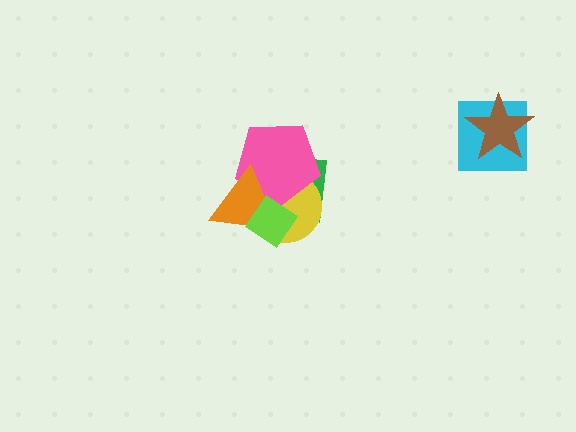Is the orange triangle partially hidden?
Yes, it is partially covered by another shape.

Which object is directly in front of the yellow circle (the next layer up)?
The pink pentagon is directly in front of the yellow circle.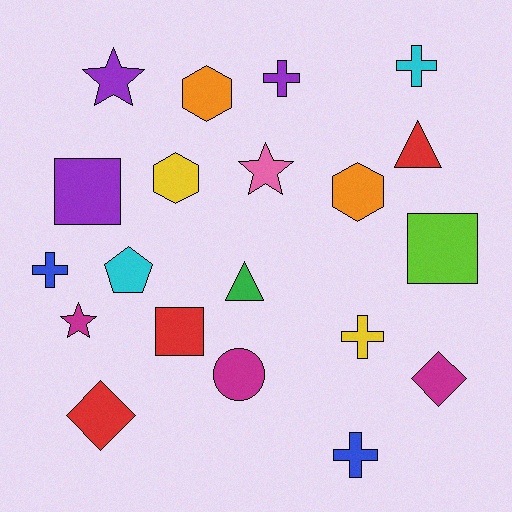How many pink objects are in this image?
There is 1 pink object.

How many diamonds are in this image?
There are 2 diamonds.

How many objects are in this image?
There are 20 objects.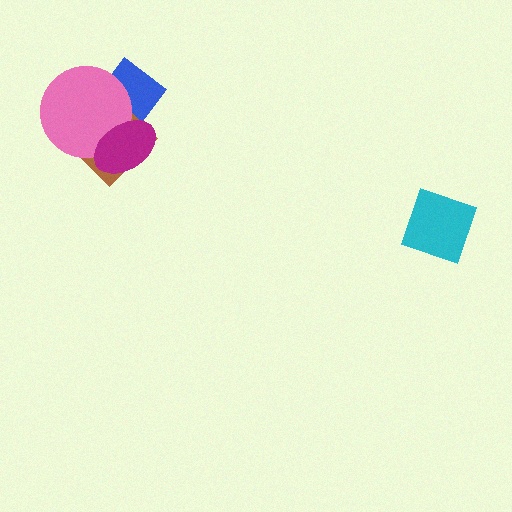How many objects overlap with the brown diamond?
3 objects overlap with the brown diamond.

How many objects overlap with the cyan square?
0 objects overlap with the cyan square.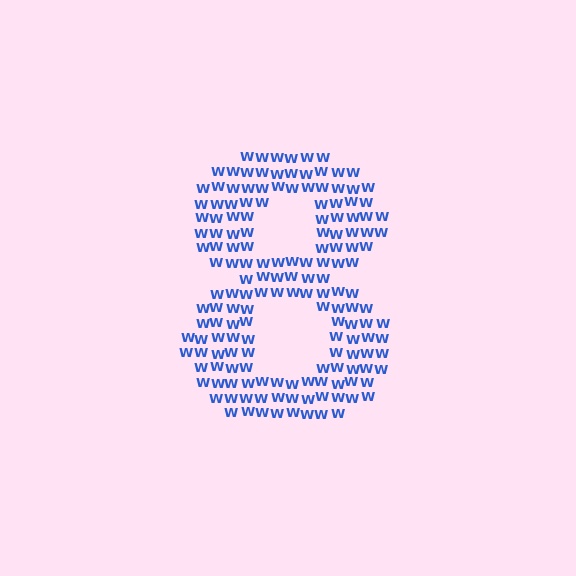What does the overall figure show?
The overall figure shows the digit 8.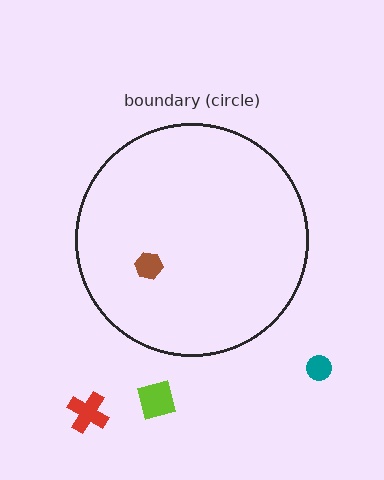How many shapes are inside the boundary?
1 inside, 3 outside.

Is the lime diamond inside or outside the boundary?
Outside.